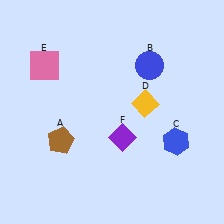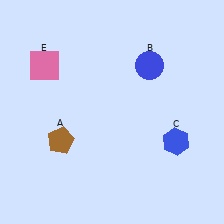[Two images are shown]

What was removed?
The yellow diamond (D), the purple diamond (F) were removed in Image 2.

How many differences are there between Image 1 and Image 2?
There are 2 differences between the two images.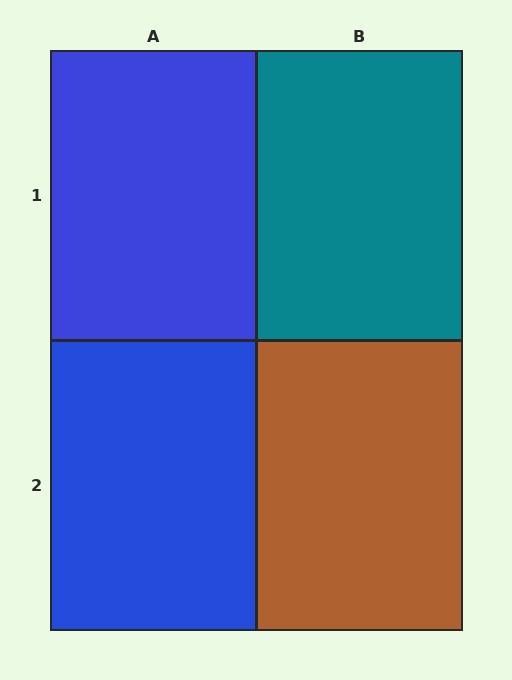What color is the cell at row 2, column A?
Blue.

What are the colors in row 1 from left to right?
Blue, teal.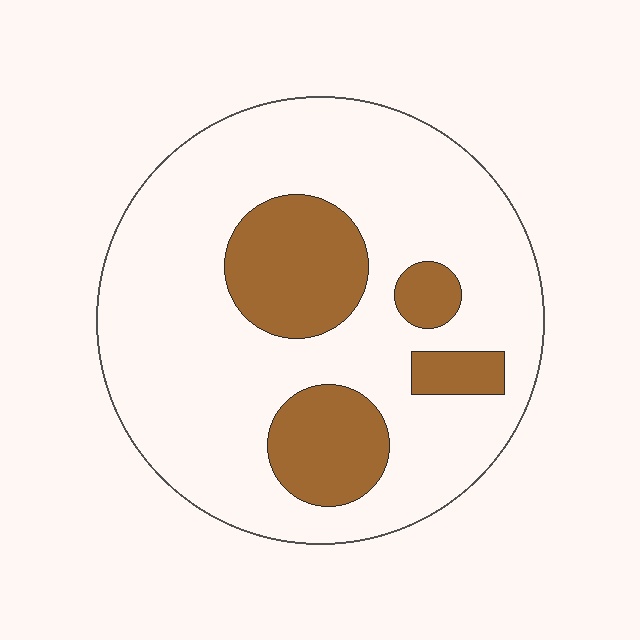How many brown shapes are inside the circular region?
4.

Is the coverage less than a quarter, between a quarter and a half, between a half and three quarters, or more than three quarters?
Less than a quarter.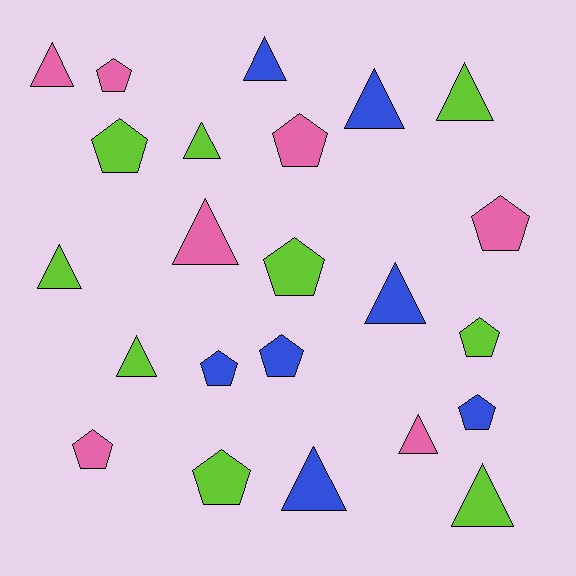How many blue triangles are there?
There are 4 blue triangles.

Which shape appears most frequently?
Triangle, with 12 objects.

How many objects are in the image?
There are 23 objects.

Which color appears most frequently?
Lime, with 9 objects.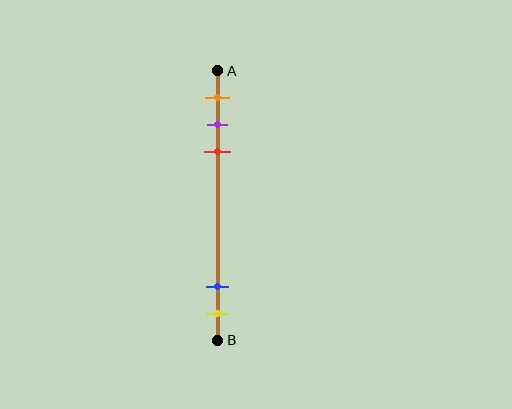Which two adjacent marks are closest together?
The purple and red marks are the closest adjacent pair.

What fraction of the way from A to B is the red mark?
The red mark is approximately 30% (0.3) of the way from A to B.